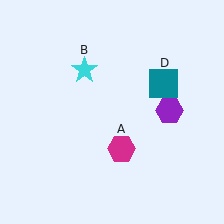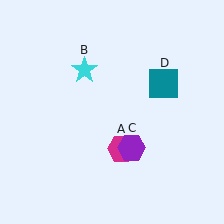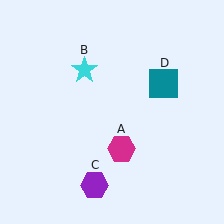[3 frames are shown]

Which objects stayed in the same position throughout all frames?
Magenta hexagon (object A) and cyan star (object B) and teal square (object D) remained stationary.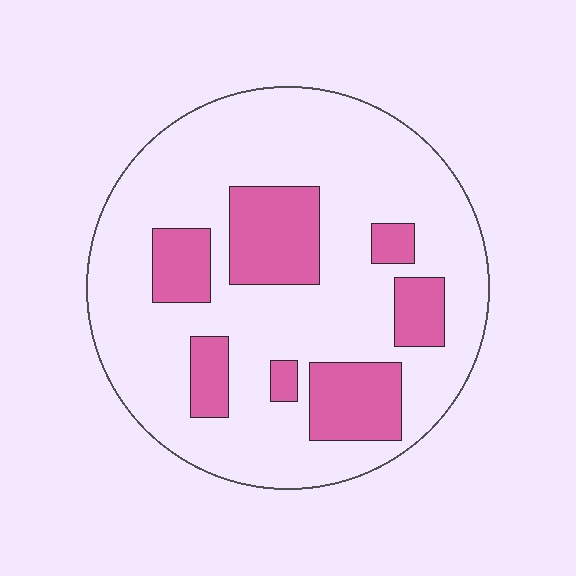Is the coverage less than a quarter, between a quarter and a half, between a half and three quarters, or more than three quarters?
Less than a quarter.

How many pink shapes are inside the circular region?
7.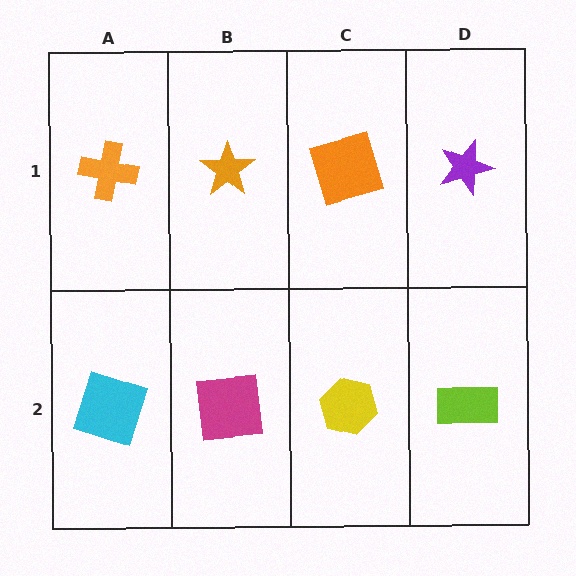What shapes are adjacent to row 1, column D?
A lime rectangle (row 2, column D), an orange square (row 1, column C).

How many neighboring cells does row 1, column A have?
2.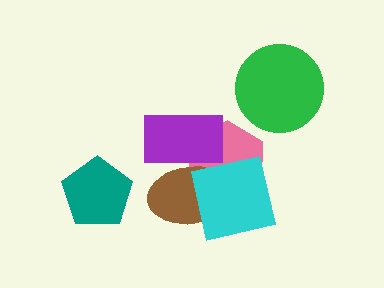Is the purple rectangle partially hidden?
No, no other shape covers it.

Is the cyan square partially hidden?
Yes, it is partially covered by another shape.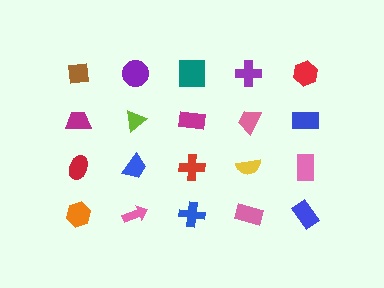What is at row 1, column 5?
A red hexagon.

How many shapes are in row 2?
5 shapes.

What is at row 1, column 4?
A purple cross.